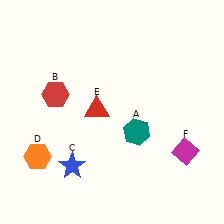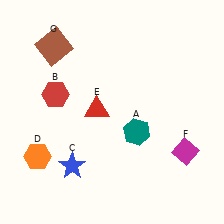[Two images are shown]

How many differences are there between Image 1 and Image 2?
There is 1 difference between the two images.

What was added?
A brown square (G) was added in Image 2.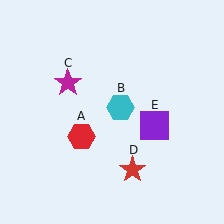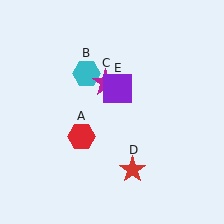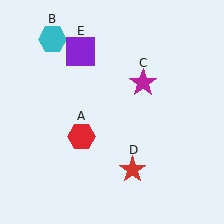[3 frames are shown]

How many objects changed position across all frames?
3 objects changed position: cyan hexagon (object B), magenta star (object C), purple square (object E).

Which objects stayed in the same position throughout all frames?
Red hexagon (object A) and red star (object D) remained stationary.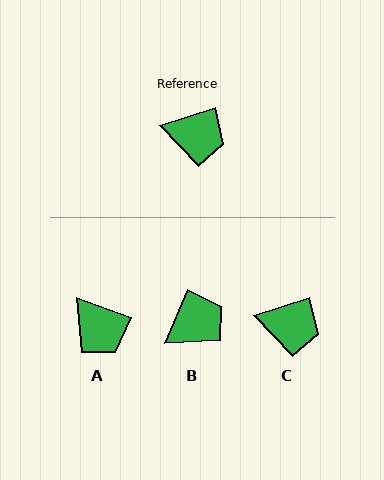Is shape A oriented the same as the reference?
No, it is off by about 39 degrees.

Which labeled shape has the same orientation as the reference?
C.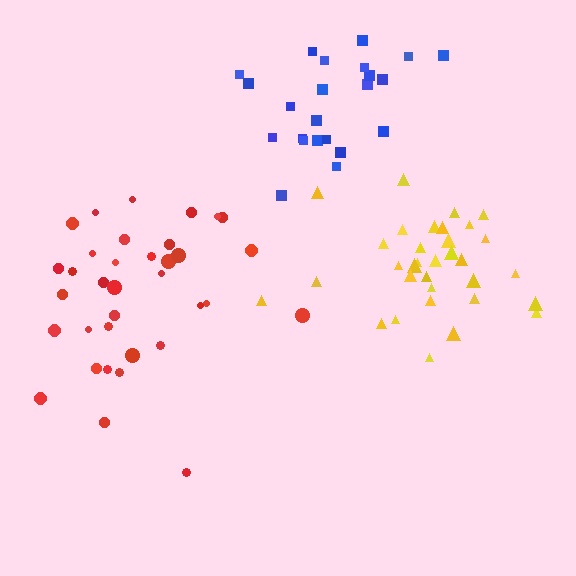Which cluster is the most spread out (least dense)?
Red.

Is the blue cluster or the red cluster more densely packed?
Blue.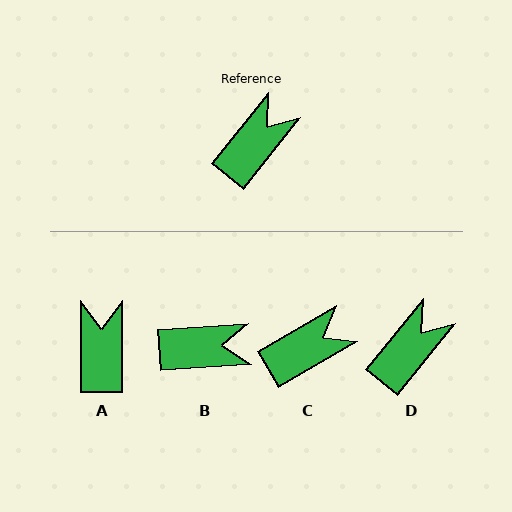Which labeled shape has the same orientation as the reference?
D.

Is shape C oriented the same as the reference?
No, it is off by about 21 degrees.